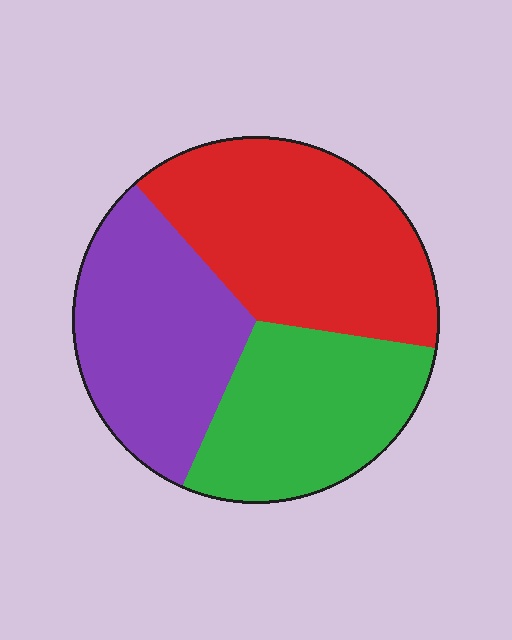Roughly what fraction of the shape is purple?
Purple covers around 30% of the shape.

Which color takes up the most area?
Red, at roughly 40%.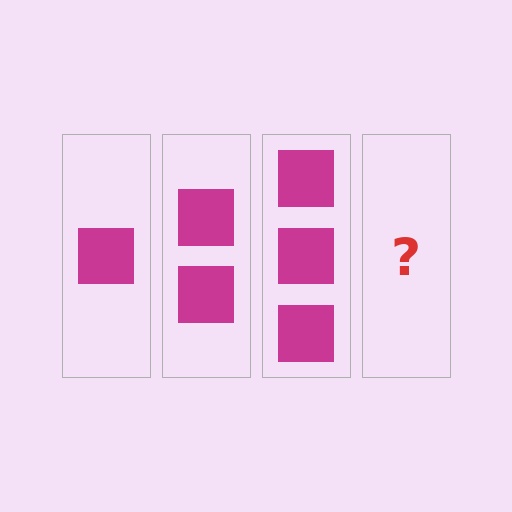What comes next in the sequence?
The next element should be 4 squares.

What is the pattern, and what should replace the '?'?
The pattern is that each step adds one more square. The '?' should be 4 squares.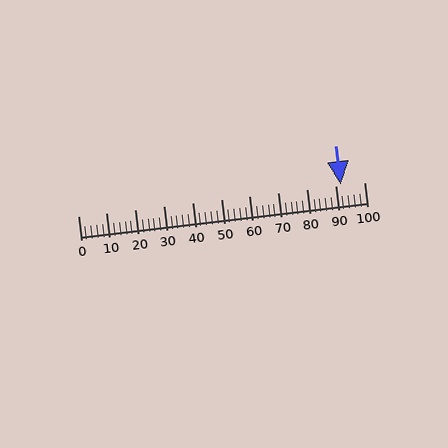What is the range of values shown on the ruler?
The ruler shows values from 0 to 100.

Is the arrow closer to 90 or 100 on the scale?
The arrow is closer to 90.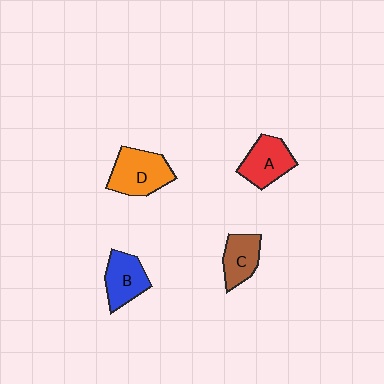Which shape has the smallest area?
Shape C (brown).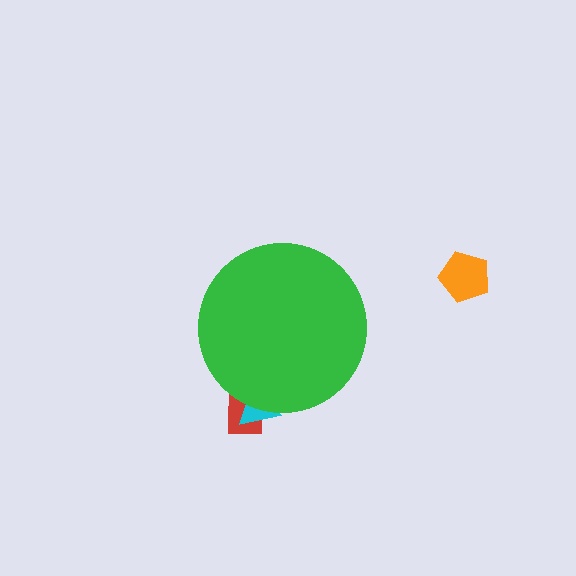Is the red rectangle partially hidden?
Yes, the red rectangle is partially hidden behind the green circle.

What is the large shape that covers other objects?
A green circle.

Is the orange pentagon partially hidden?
No, the orange pentagon is fully visible.